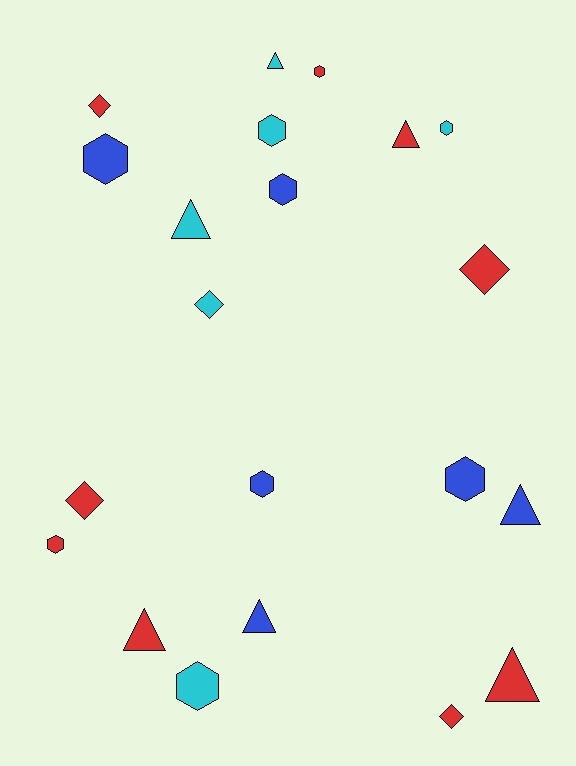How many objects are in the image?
There are 21 objects.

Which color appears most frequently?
Red, with 9 objects.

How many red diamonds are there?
There are 4 red diamonds.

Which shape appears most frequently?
Hexagon, with 9 objects.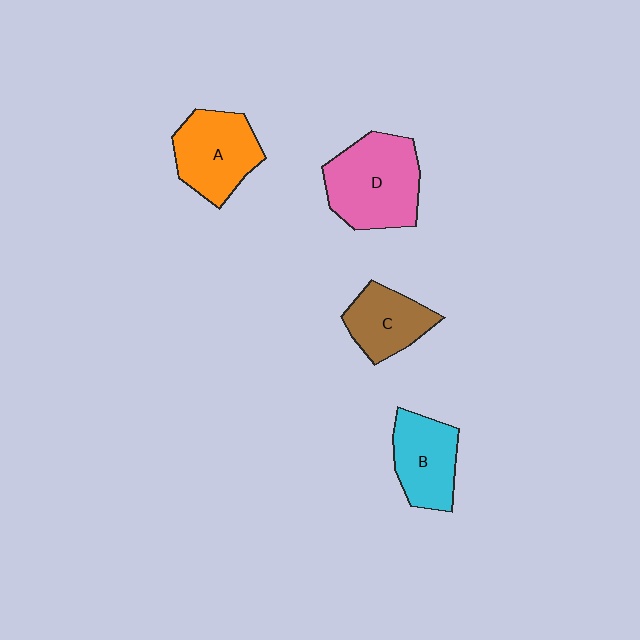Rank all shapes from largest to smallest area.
From largest to smallest: D (pink), A (orange), B (cyan), C (brown).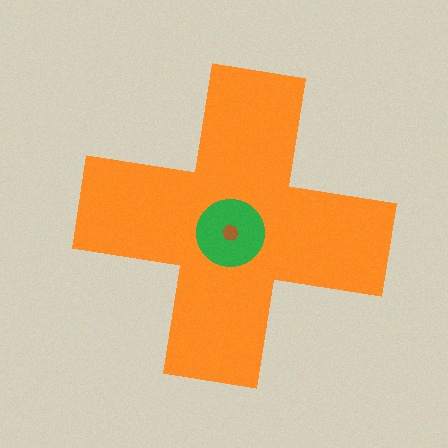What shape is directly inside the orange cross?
The green circle.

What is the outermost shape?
The orange cross.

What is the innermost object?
The brown hexagon.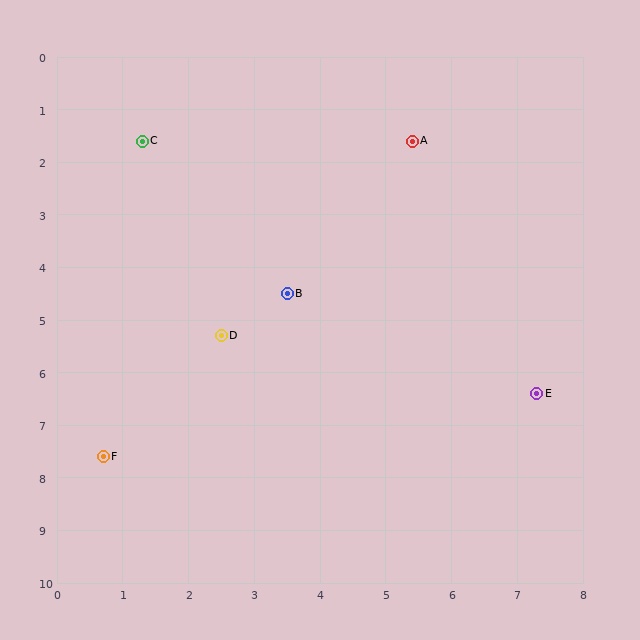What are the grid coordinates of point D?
Point D is at approximately (2.5, 5.3).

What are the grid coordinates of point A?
Point A is at approximately (5.4, 1.6).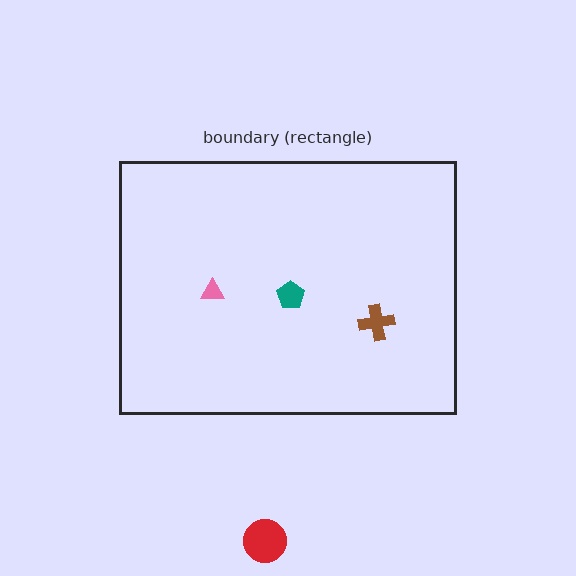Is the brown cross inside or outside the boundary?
Inside.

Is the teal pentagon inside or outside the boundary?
Inside.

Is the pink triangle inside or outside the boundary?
Inside.